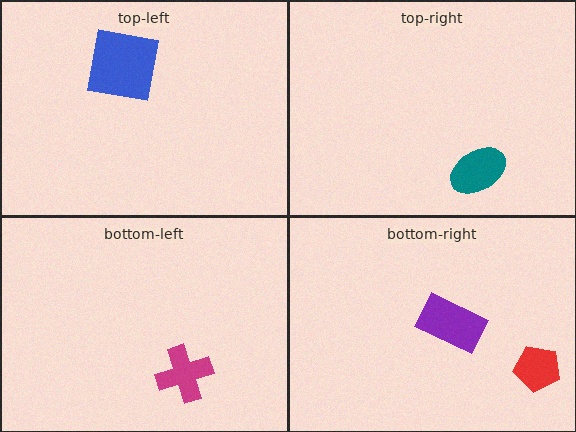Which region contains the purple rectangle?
The bottom-right region.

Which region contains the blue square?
The top-left region.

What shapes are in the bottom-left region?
The magenta cross.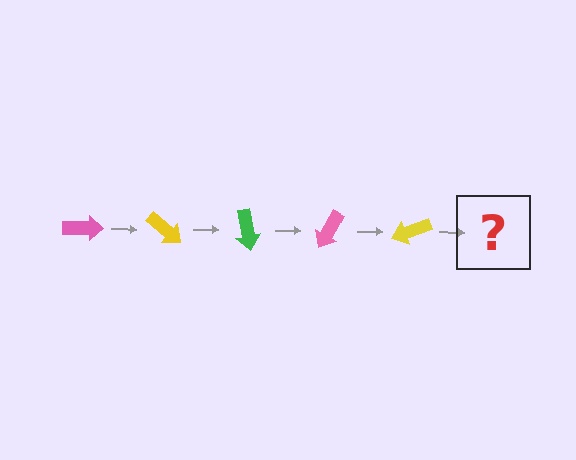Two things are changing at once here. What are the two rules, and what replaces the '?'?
The two rules are that it rotates 40 degrees each step and the color cycles through pink, yellow, and green. The '?' should be a green arrow, rotated 200 degrees from the start.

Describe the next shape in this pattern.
It should be a green arrow, rotated 200 degrees from the start.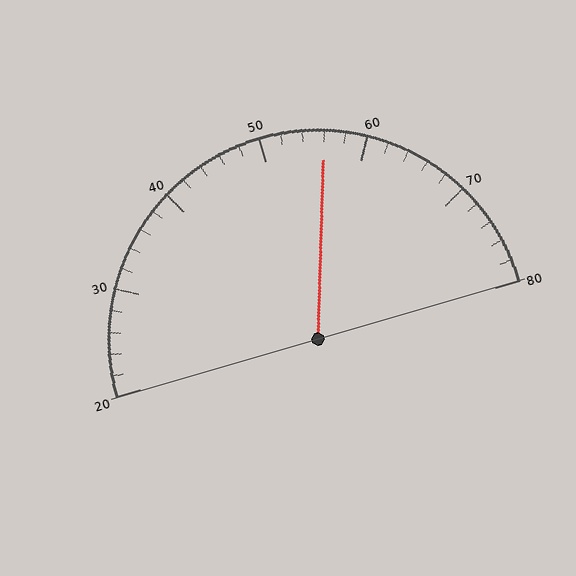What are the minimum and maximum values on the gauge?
The gauge ranges from 20 to 80.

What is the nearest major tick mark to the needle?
The nearest major tick mark is 60.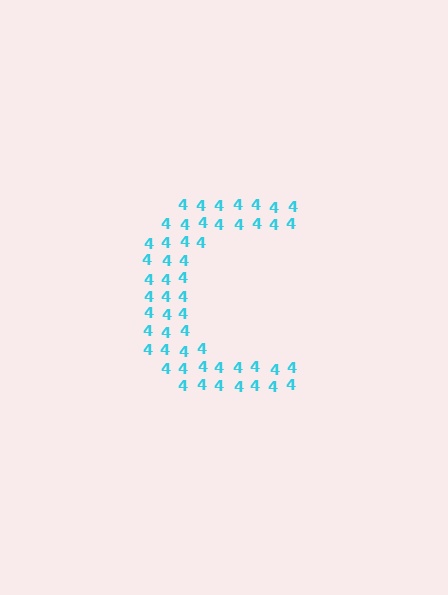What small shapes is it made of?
It is made of small digit 4's.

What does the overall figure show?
The overall figure shows the letter C.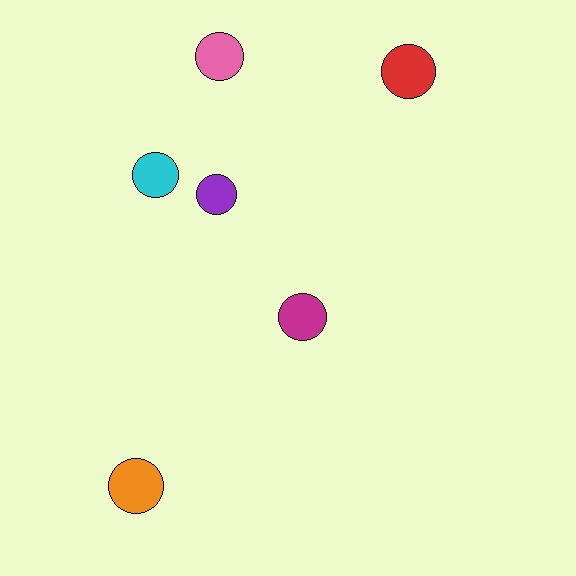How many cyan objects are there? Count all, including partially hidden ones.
There is 1 cyan object.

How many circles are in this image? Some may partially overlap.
There are 6 circles.